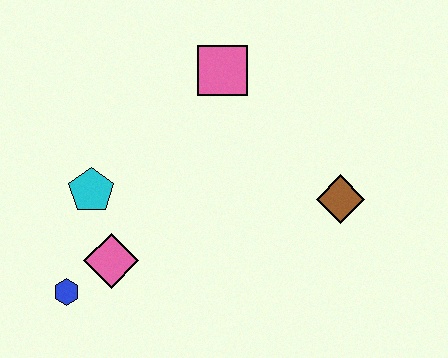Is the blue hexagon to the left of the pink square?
Yes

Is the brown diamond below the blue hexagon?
No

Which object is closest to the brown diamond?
The pink square is closest to the brown diamond.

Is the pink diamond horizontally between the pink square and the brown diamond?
No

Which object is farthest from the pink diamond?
The brown diamond is farthest from the pink diamond.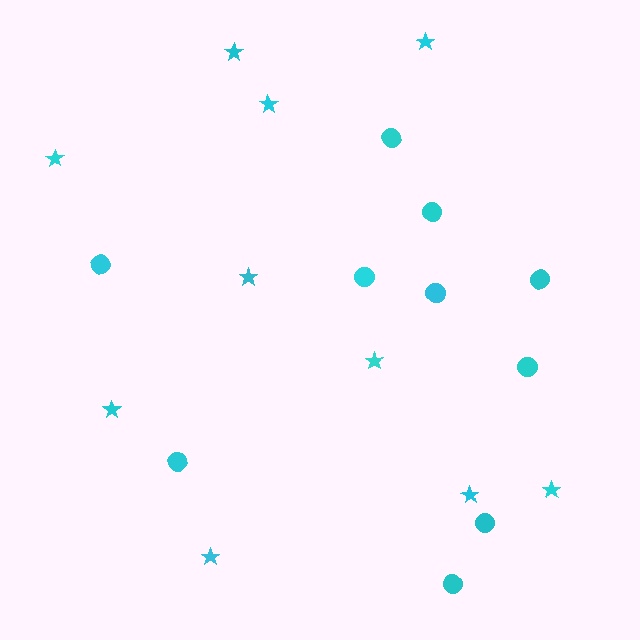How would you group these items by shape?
There are 2 groups: one group of circles (10) and one group of stars (10).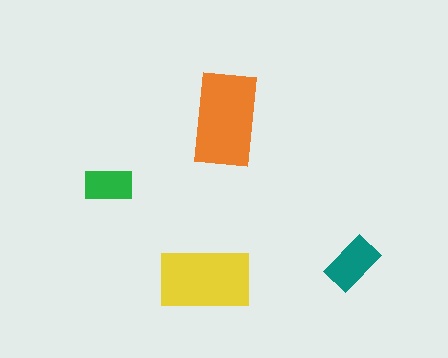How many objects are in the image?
There are 4 objects in the image.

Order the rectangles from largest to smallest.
the orange one, the yellow one, the teal one, the green one.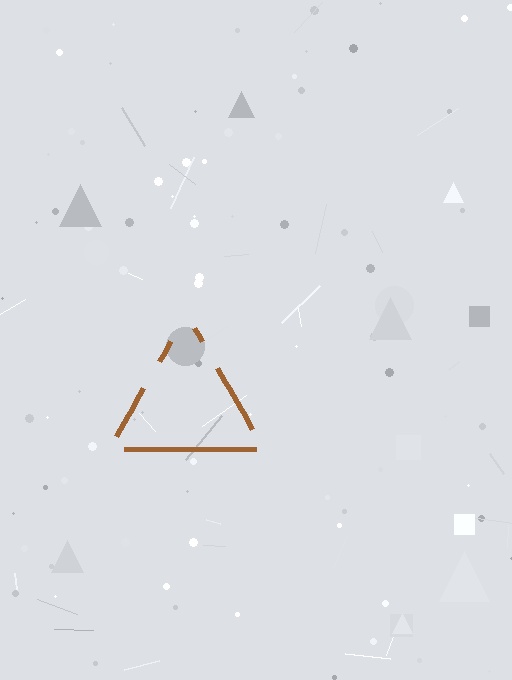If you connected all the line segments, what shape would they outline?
They would outline a triangle.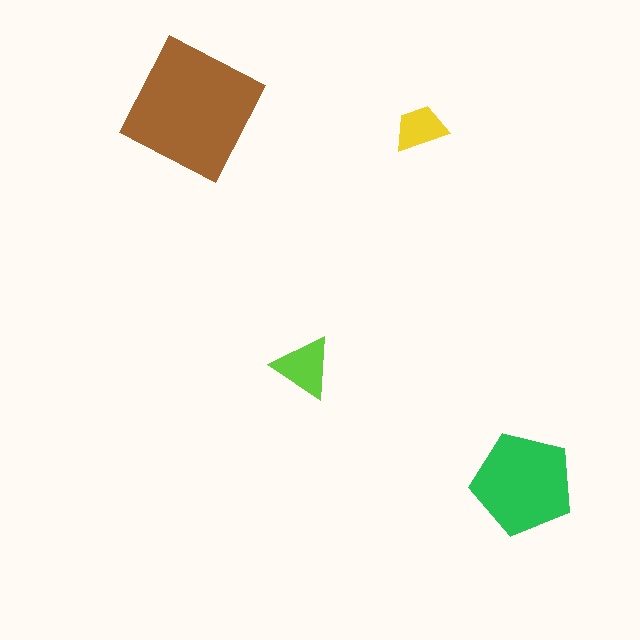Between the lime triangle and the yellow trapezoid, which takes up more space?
The lime triangle.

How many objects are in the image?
There are 4 objects in the image.